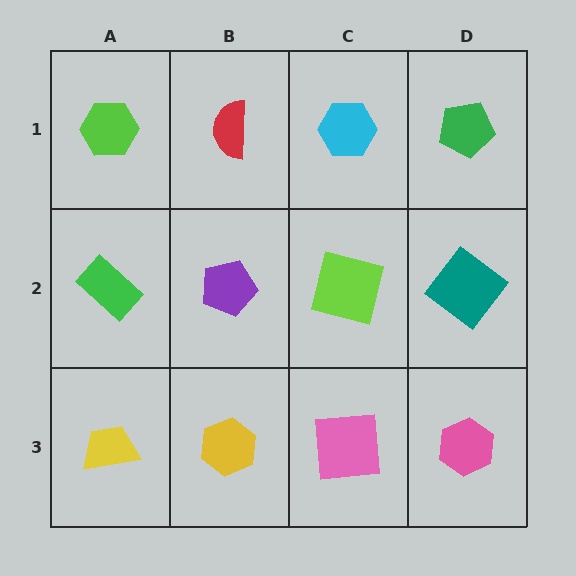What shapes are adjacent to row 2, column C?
A cyan hexagon (row 1, column C), a pink square (row 3, column C), a purple pentagon (row 2, column B), a teal diamond (row 2, column D).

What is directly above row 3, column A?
A green rectangle.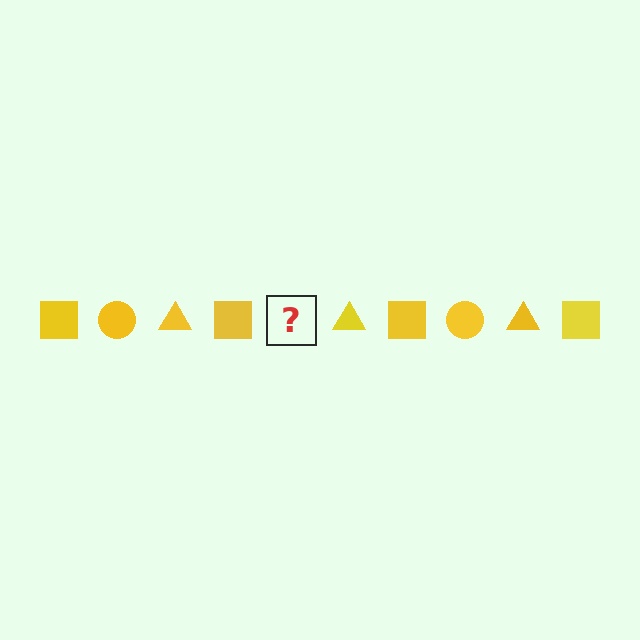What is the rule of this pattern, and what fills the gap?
The rule is that the pattern cycles through square, circle, triangle shapes in yellow. The gap should be filled with a yellow circle.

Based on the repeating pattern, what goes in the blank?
The blank should be a yellow circle.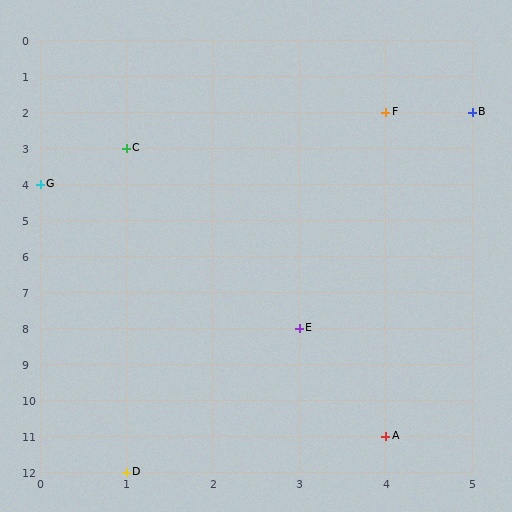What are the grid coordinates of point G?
Point G is at grid coordinates (0, 4).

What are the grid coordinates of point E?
Point E is at grid coordinates (3, 8).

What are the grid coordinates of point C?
Point C is at grid coordinates (1, 3).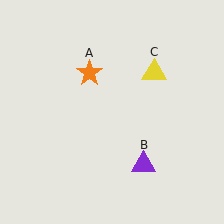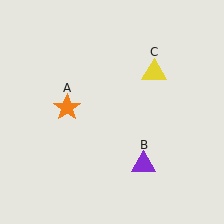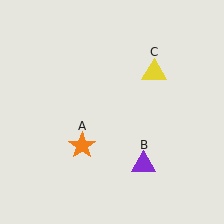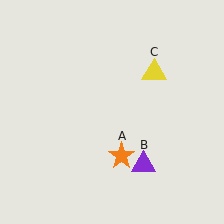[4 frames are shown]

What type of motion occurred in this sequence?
The orange star (object A) rotated counterclockwise around the center of the scene.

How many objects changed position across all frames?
1 object changed position: orange star (object A).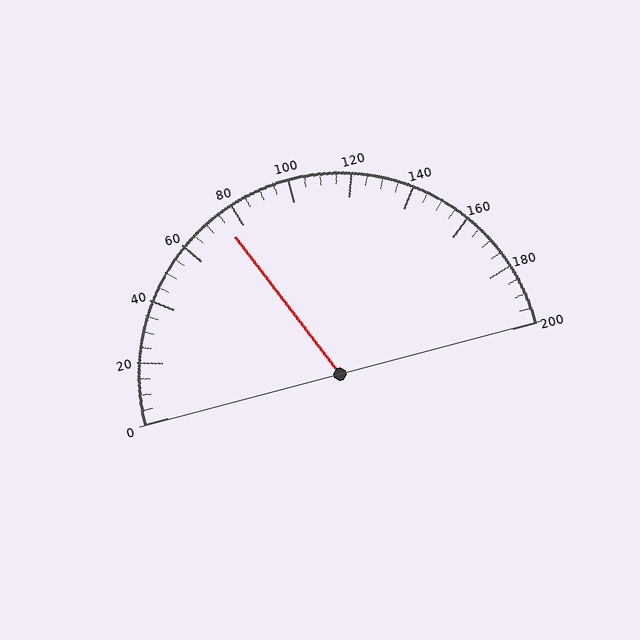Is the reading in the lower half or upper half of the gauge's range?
The reading is in the lower half of the range (0 to 200).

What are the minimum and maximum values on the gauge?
The gauge ranges from 0 to 200.